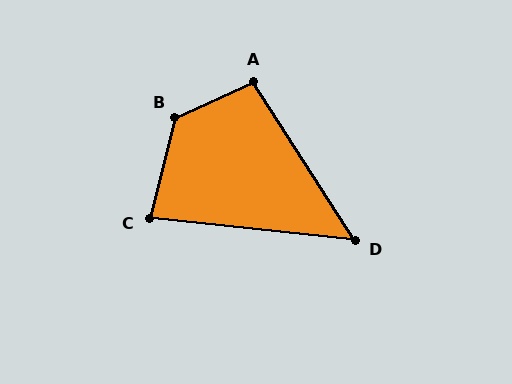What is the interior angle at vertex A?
Approximately 98 degrees (obtuse).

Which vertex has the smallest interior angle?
D, at approximately 51 degrees.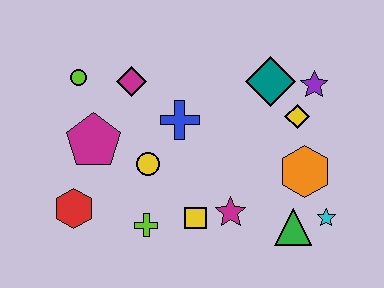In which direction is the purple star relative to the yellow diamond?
The purple star is above the yellow diamond.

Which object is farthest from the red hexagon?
The purple star is farthest from the red hexagon.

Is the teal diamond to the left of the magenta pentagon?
No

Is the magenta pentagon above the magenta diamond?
No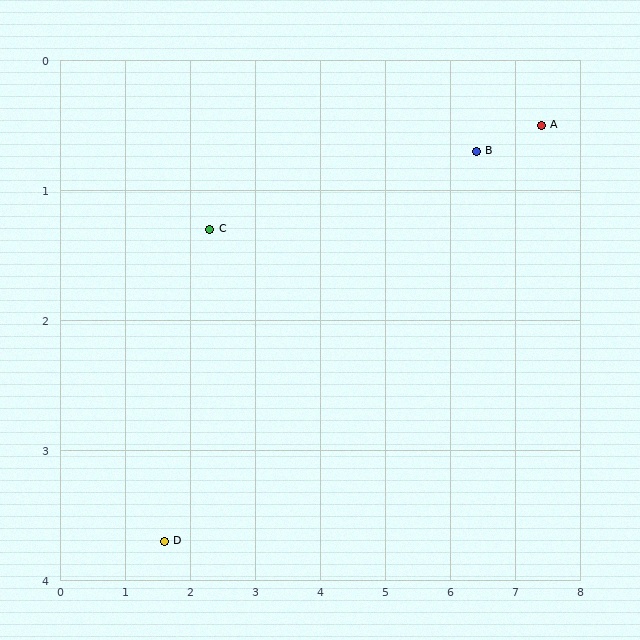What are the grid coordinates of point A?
Point A is at approximately (7.4, 0.5).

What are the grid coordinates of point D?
Point D is at approximately (1.6, 3.7).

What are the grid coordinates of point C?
Point C is at approximately (2.3, 1.3).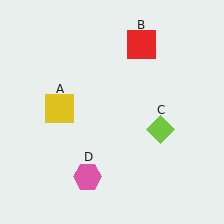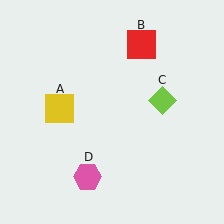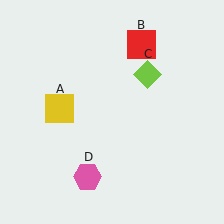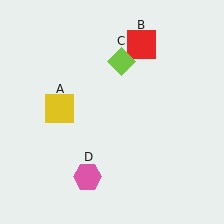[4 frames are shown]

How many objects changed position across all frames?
1 object changed position: lime diamond (object C).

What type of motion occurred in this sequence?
The lime diamond (object C) rotated counterclockwise around the center of the scene.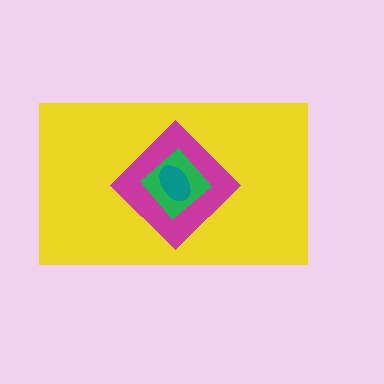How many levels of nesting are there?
4.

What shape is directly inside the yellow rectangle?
The magenta diamond.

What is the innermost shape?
The teal ellipse.